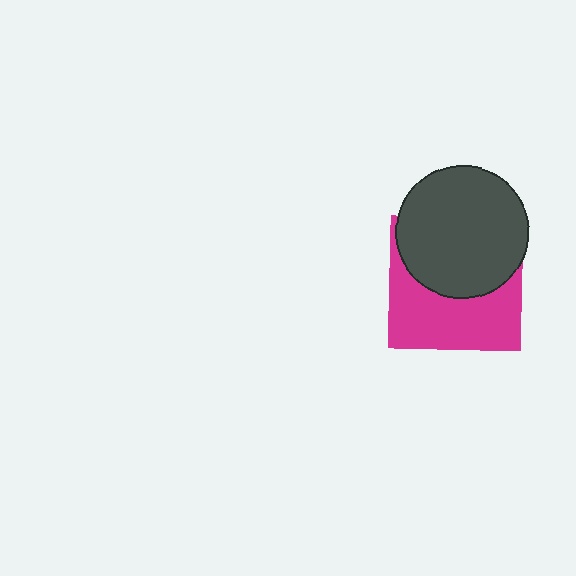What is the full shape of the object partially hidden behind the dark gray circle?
The partially hidden object is a magenta square.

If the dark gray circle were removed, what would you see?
You would see the complete magenta square.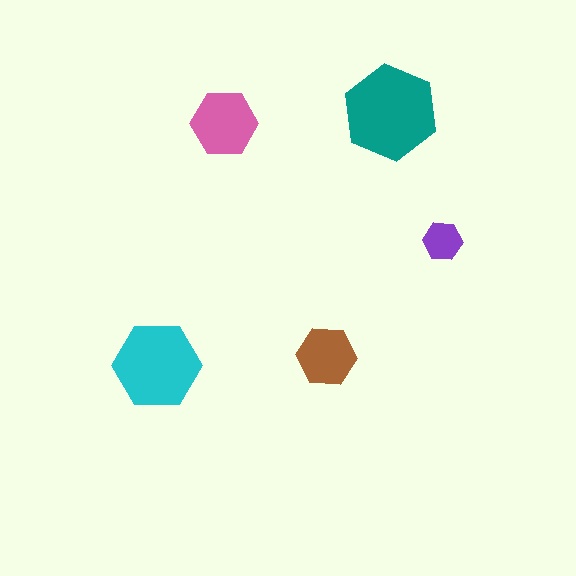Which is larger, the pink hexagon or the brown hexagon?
The pink one.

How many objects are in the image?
There are 5 objects in the image.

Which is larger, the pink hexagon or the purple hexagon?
The pink one.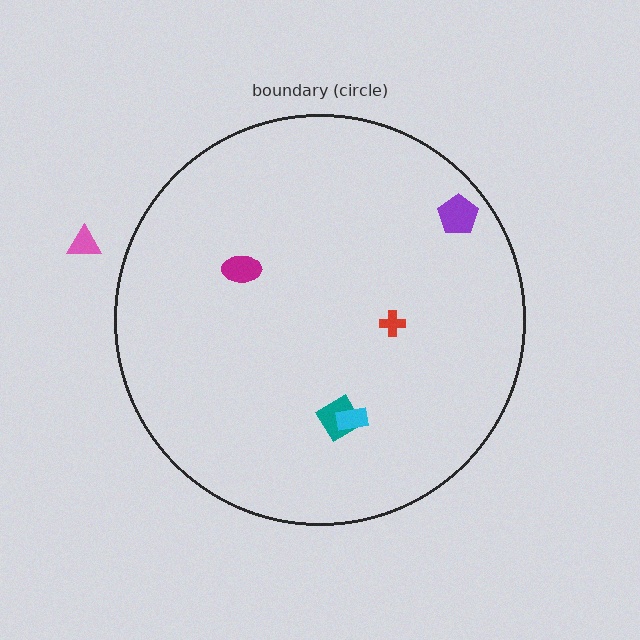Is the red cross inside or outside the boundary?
Inside.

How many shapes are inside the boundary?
5 inside, 1 outside.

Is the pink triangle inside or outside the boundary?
Outside.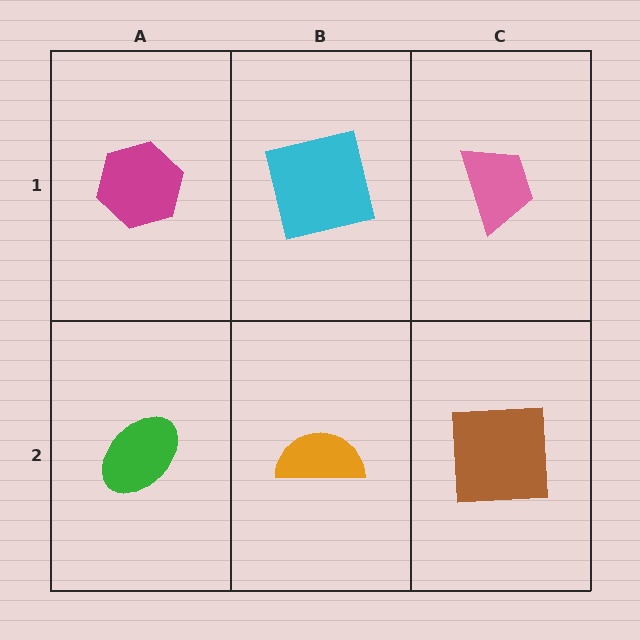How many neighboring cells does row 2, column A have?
2.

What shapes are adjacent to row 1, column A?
A green ellipse (row 2, column A), a cyan square (row 1, column B).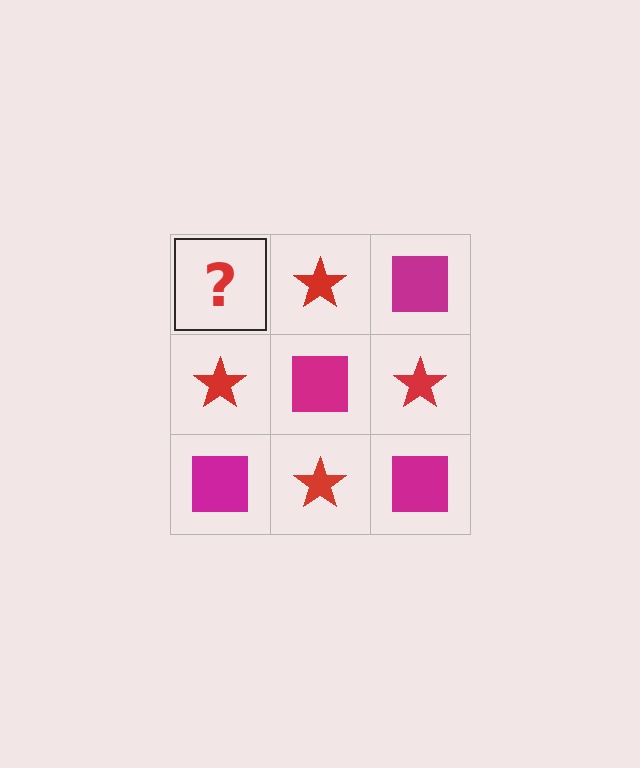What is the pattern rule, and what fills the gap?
The rule is that it alternates magenta square and red star in a checkerboard pattern. The gap should be filled with a magenta square.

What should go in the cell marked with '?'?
The missing cell should contain a magenta square.